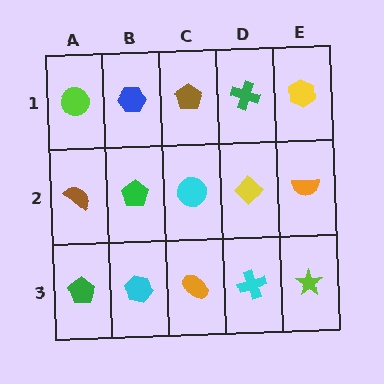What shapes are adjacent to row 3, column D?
A yellow diamond (row 2, column D), an orange ellipse (row 3, column C), a lime star (row 3, column E).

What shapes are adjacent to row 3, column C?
A cyan circle (row 2, column C), a cyan hexagon (row 3, column B), a cyan cross (row 3, column D).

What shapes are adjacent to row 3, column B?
A green pentagon (row 2, column B), a green pentagon (row 3, column A), an orange ellipse (row 3, column C).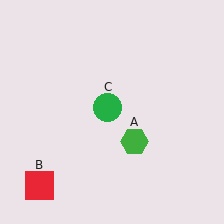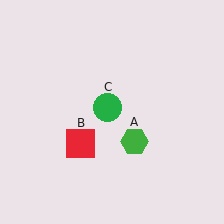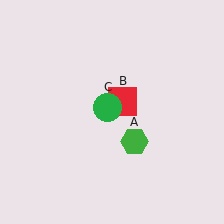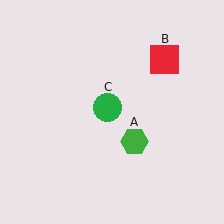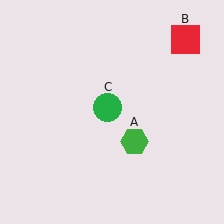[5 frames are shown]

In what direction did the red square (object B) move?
The red square (object B) moved up and to the right.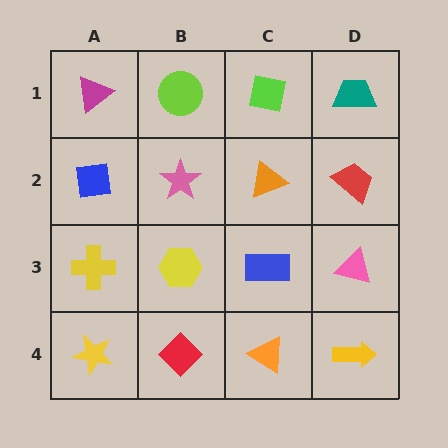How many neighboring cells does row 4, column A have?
2.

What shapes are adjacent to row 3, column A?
A blue square (row 2, column A), a yellow star (row 4, column A), a yellow hexagon (row 3, column B).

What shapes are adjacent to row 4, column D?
A pink triangle (row 3, column D), an orange triangle (row 4, column C).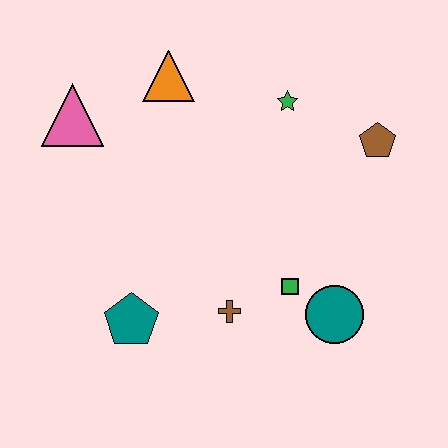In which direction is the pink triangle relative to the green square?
The pink triangle is to the left of the green square.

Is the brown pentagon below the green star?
Yes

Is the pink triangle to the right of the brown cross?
No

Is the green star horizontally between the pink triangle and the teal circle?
Yes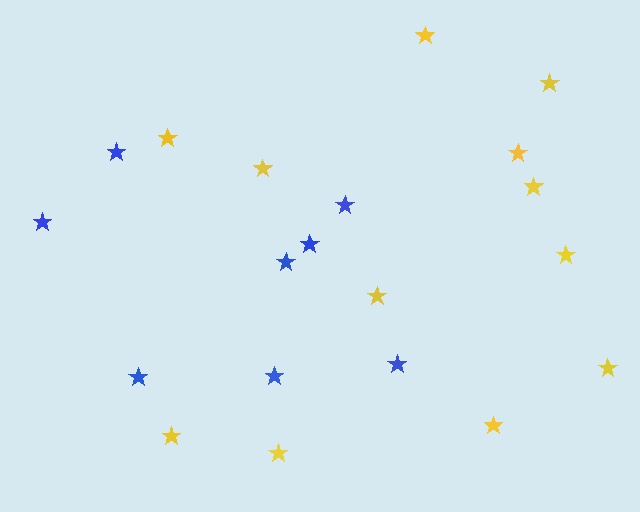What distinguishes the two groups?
There are 2 groups: one group of yellow stars (12) and one group of blue stars (8).